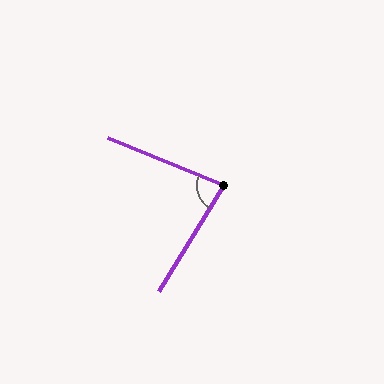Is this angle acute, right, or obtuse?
It is acute.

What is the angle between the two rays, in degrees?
Approximately 80 degrees.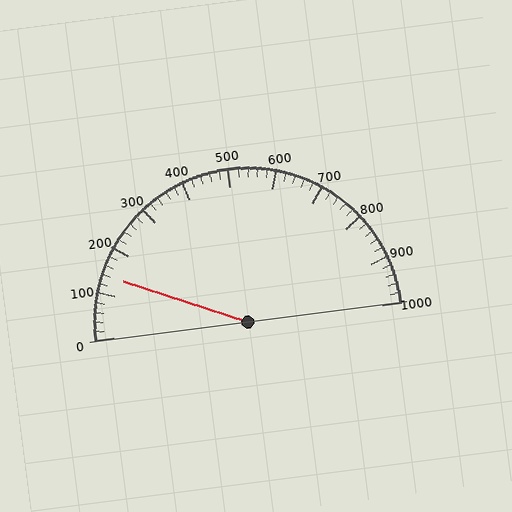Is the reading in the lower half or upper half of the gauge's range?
The reading is in the lower half of the range (0 to 1000).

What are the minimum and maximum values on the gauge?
The gauge ranges from 0 to 1000.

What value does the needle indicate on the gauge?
The needle indicates approximately 140.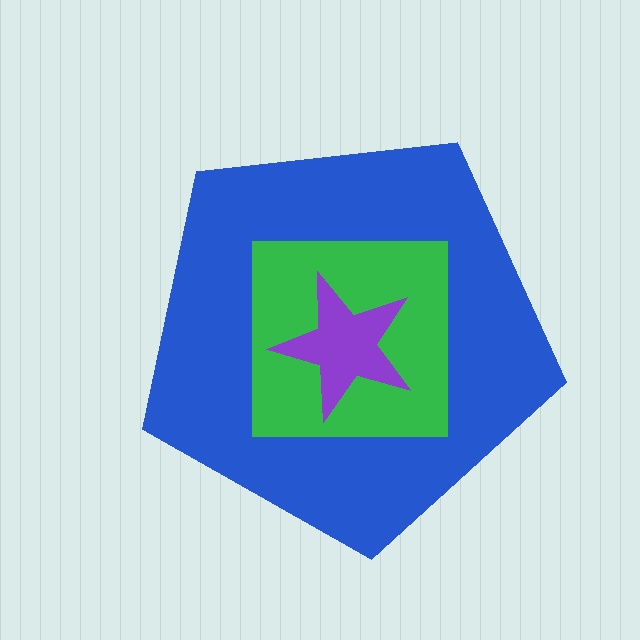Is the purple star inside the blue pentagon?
Yes.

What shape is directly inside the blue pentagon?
The green square.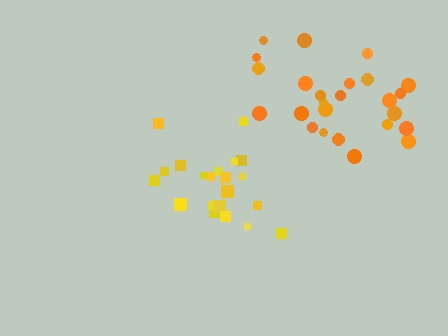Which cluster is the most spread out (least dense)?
Yellow.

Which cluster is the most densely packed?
Orange.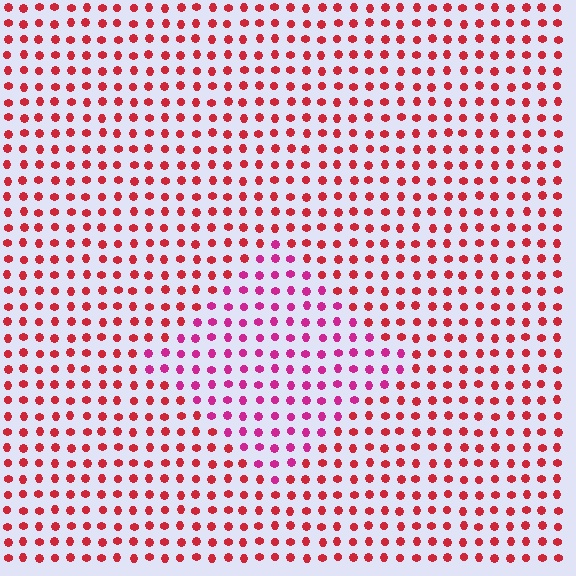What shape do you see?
I see a diamond.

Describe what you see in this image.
The image is filled with small red elements in a uniform arrangement. A diamond-shaped region is visible where the elements are tinted to a slightly different hue, forming a subtle color boundary.